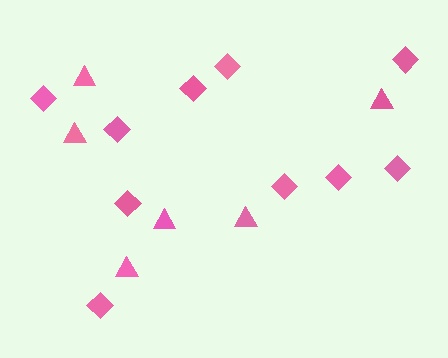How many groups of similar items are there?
There are 2 groups: one group of diamonds (10) and one group of triangles (6).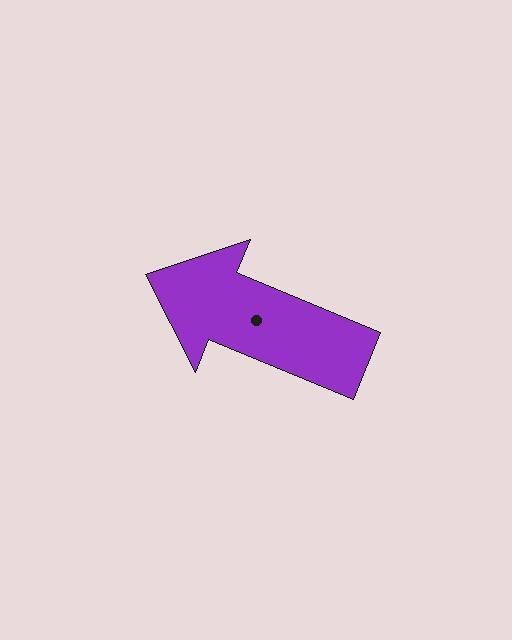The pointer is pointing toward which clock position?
Roughly 10 o'clock.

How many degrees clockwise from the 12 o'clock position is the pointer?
Approximately 292 degrees.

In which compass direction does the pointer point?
West.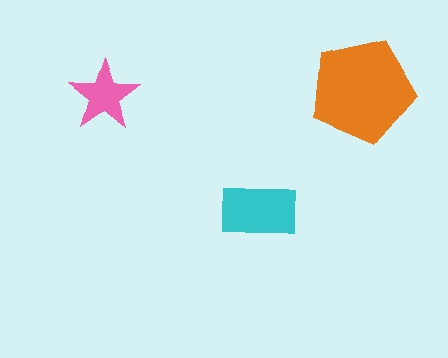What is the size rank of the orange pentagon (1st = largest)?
1st.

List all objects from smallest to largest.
The pink star, the cyan rectangle, the orange pentagon.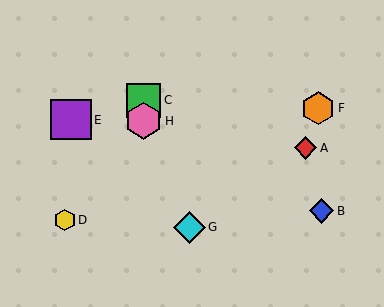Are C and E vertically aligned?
No, C is at x≈144 and E is at x≈71.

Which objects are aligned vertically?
Objects C, H are aligned vertically.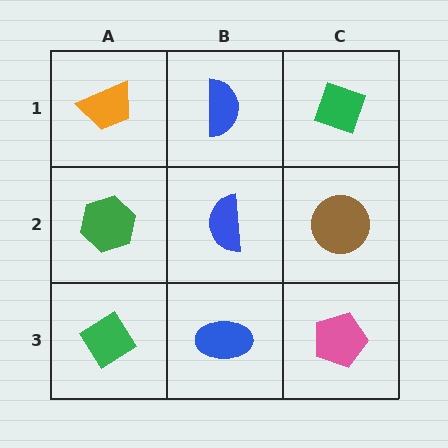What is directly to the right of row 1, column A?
A blue semicircle.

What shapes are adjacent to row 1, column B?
A blue semicircle (row 2, column B), an orange trapezoid (row 1, column A), a green diamond (row 1, column C).